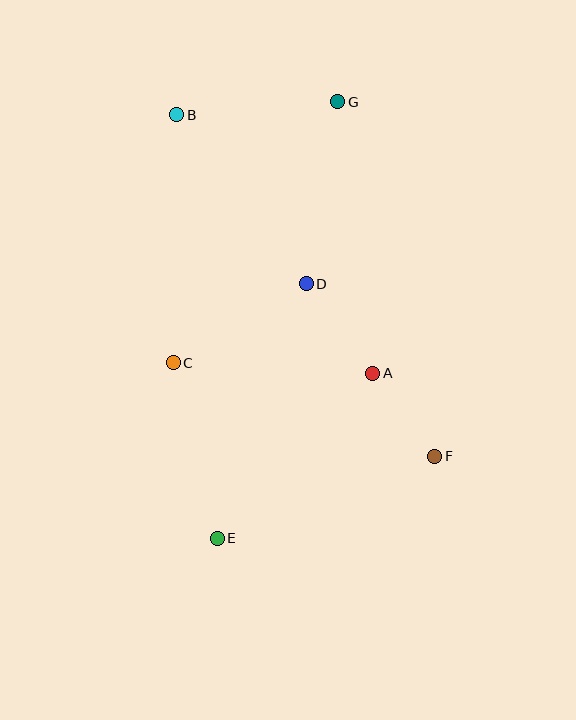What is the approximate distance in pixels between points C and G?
The distance between C and G is approximately 308 pixels.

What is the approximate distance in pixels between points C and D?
The distance between C and D is approximately 155 pixels.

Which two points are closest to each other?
Points A and F are closest to each other.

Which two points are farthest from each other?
Points E and G are farthest from each other.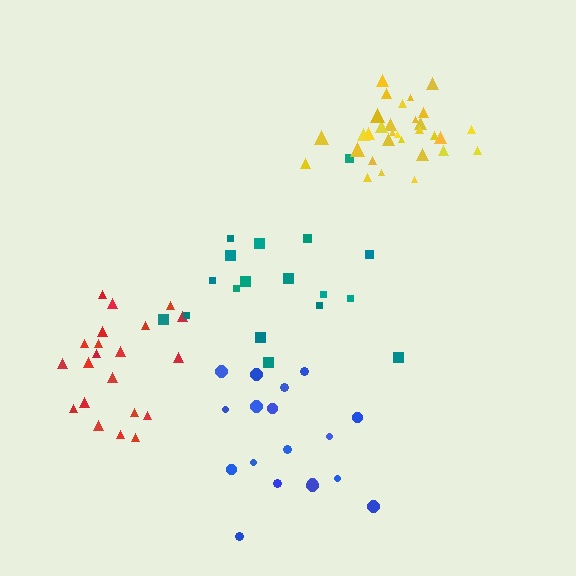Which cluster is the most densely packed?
Yellow.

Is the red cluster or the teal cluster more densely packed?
Red.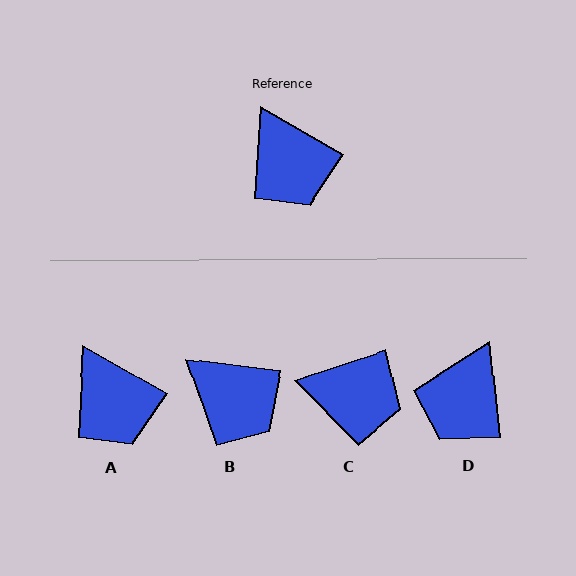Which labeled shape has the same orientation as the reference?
A.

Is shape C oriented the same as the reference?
No, it is off by about 48 degrees.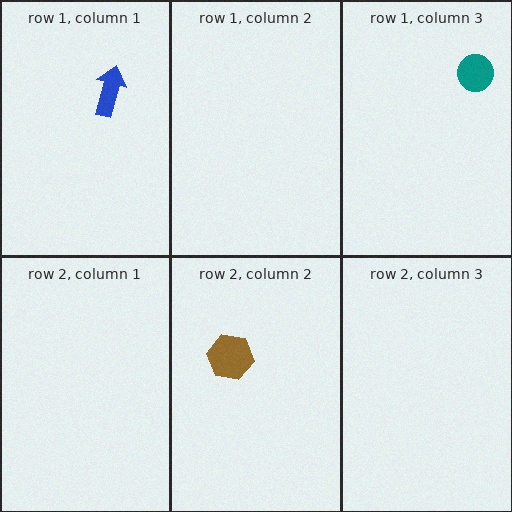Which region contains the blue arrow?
The row 1, column 1 region.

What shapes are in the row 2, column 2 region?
The brown hexagon.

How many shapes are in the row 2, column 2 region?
1.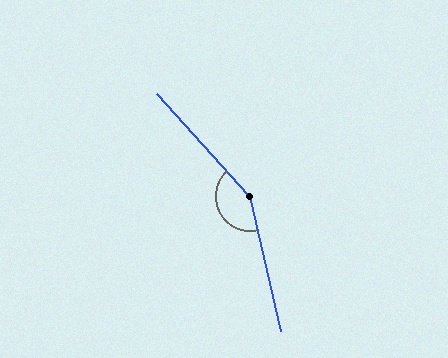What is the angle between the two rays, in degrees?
Approximately 151 degrees.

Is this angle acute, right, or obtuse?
It is obtuse.